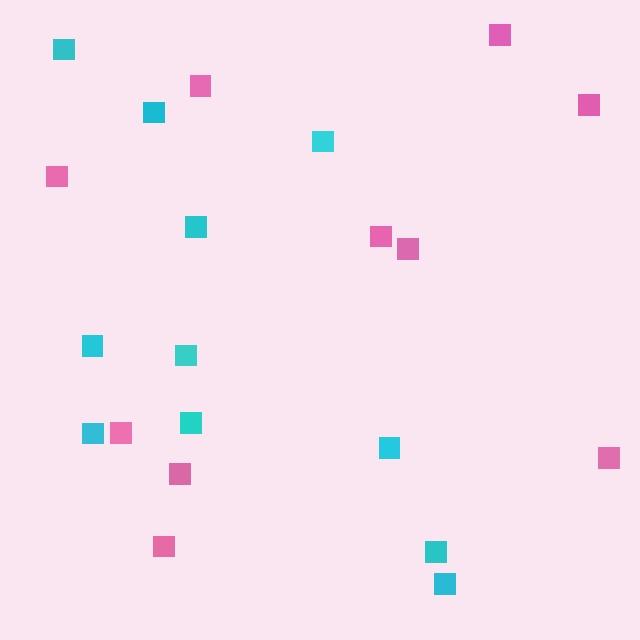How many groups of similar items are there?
There are 2 groups: one group of pink squares (10) and one group of cyan squares (11).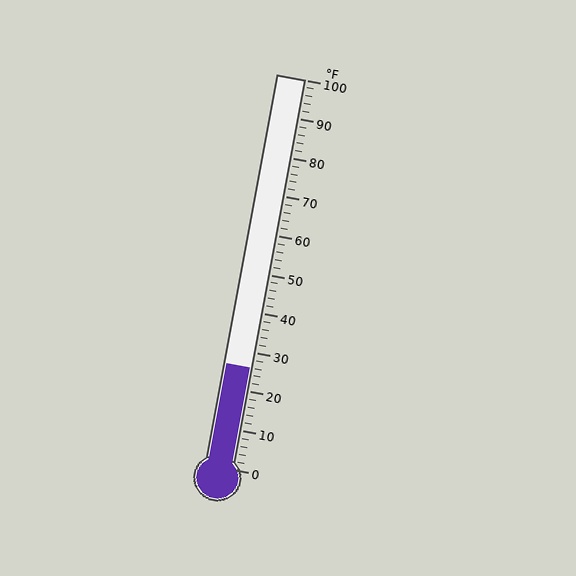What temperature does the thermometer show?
The thermometer shows approximately 26°F.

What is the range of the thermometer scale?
The thermometer scale ranges from 0°F to 100°F.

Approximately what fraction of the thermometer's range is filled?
The thermometer is filled to approximately 25% of its range.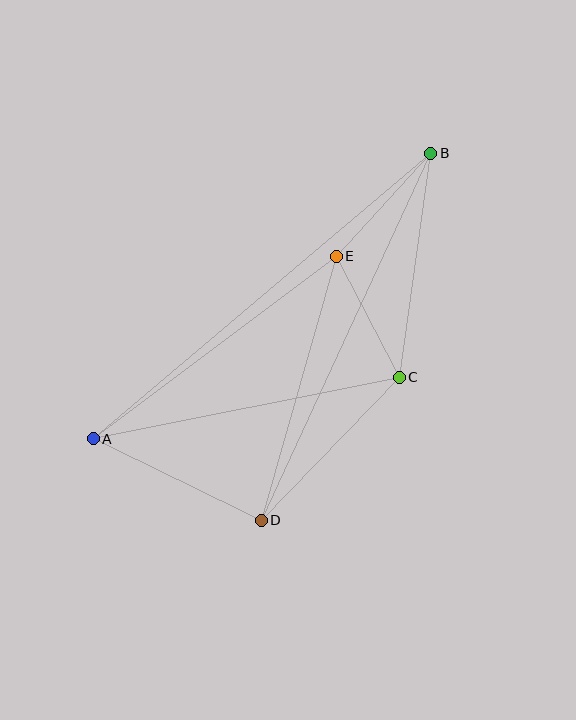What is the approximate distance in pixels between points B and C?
The distance between B and C is approximately 226 pixels.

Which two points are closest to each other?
Points C and E are closest to each other.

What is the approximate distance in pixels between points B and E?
The distance between B and E is approximately 140 pixels.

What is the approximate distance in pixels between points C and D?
The distance between C and D is approximately 199 pixels.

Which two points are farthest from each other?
Points A and B are farthest from each other.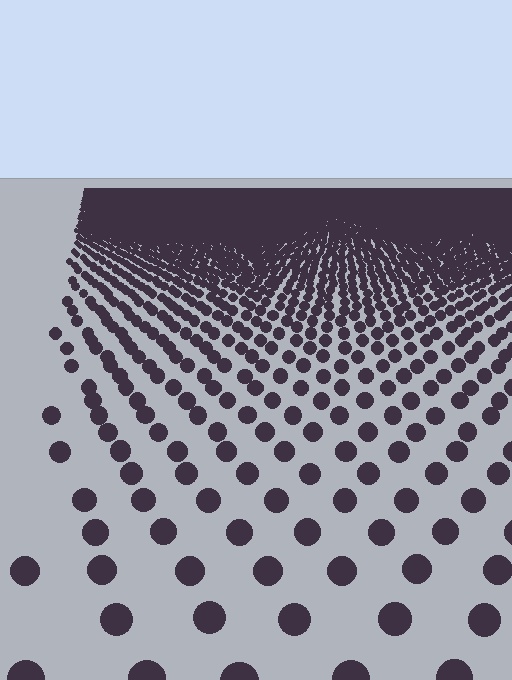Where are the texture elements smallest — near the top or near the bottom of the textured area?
Near the top.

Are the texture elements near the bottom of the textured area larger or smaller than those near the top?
Larger. Near the bottom, elements are closer to the viewer and appear at a bigger on-screen size.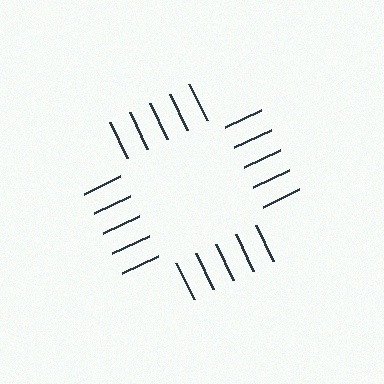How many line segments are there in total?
20 — 5 along each of the 4 edges.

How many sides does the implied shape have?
4 sides — the line-ends trace a square.